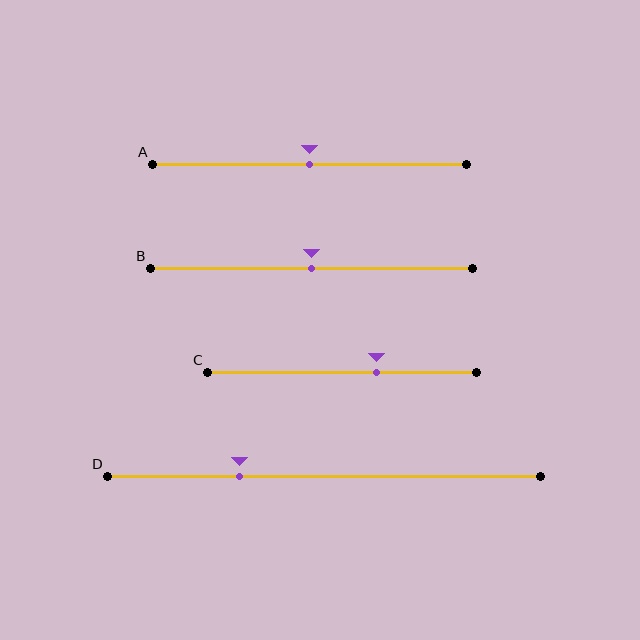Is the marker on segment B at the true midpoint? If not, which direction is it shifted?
Yes, the marker on segment B is at the true midpoint.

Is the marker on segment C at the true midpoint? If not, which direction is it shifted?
No, the marker on segment C is shifted to the right by about 13% of the segment length.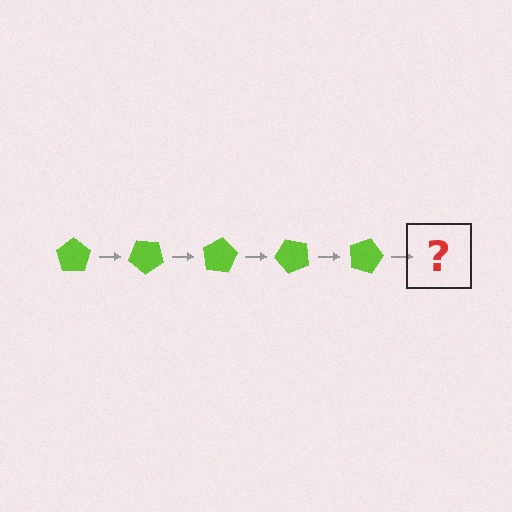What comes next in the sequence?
The next element should be a lime pentagon rotated 200 degrees.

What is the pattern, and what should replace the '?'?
The pattern is that the pentagon rotates 40 degrees each step. The '?' should be a lime pentagon rotated 200 degrees.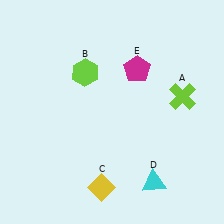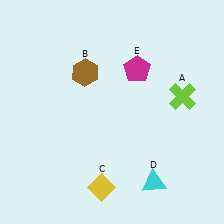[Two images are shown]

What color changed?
The hexagon (B) changed from lime in Image 1 to brown in Image 2.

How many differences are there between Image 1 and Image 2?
There is 1 difference between the two images.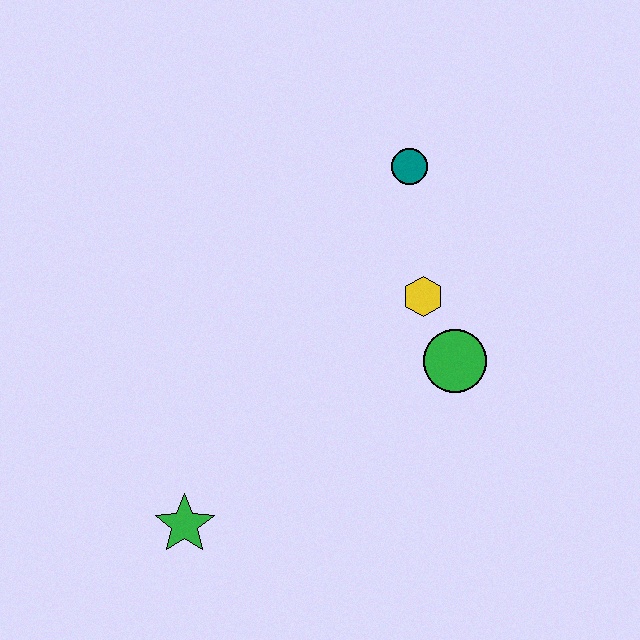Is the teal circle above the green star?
Yes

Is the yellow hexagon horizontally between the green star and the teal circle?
No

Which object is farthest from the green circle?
The green star is farthest from the green circle.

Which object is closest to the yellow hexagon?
The green circle is closest to the yellow hexagon.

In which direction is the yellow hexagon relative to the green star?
The yellow hexagon is to the right of the green star.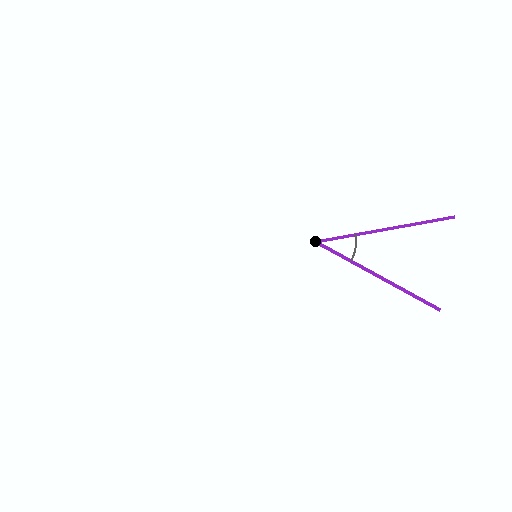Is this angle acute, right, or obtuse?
It is acute.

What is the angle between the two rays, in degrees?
Approximately 39 degrees.